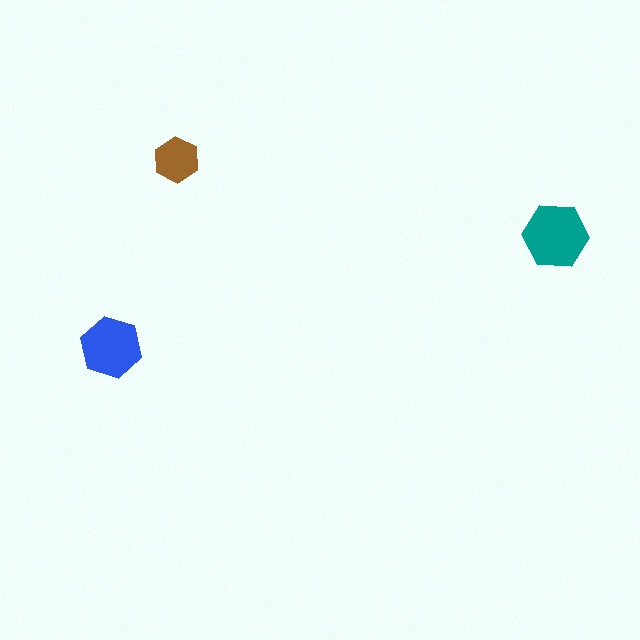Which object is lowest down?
The blue hexagon is bottommost.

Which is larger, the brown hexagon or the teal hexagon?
The teal one.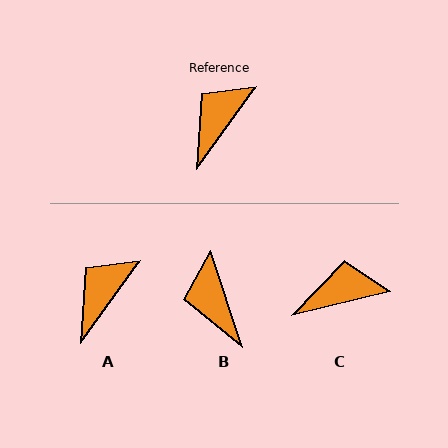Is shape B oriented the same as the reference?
No, it is off by about 55 degrees.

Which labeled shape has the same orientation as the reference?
A.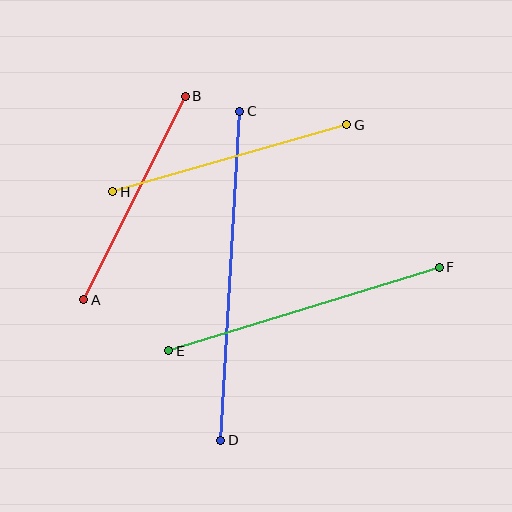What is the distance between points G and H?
The distance is approximately 243 pixels.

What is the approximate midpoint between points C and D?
The midpoint is at approximately (230, 276) pixels.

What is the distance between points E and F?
The distance is approximately 283 pixels.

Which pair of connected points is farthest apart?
Points C and D are farthest apart.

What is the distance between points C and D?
The distance is approximately 330 pixels.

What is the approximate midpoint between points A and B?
The midpoint is at approximately (134, 198) pixels.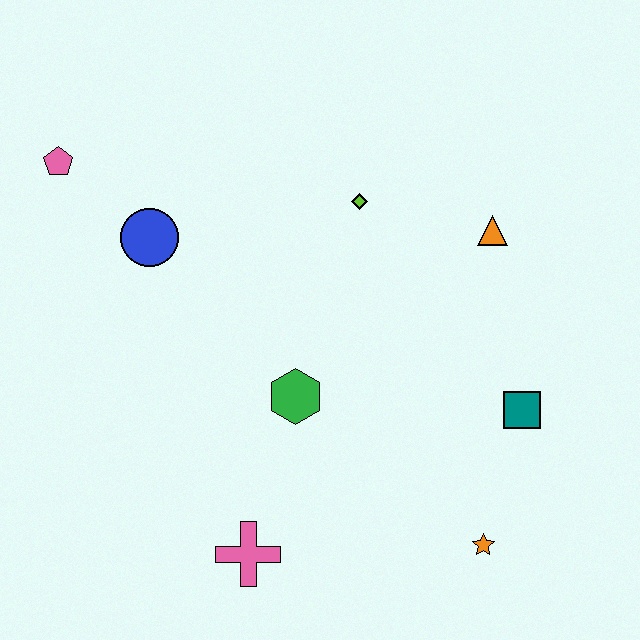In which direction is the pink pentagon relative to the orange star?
The pink pentagon is to the left of the orange star.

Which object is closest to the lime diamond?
The orange triangle is closest to the lime diamond.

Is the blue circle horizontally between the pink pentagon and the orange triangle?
Yes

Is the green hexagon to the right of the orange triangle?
No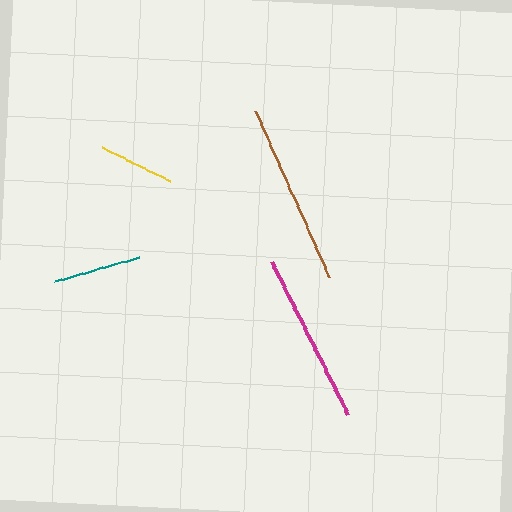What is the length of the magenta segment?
The magenta segment is approximately 170 pixels long.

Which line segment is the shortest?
The yellow line is the shortest at approximately 75 pixels.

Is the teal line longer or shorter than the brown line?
The brown line is longer than the teal line.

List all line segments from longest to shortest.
From longest to shortest: brown, magenta, teal, yellow.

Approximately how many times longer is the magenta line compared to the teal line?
The magenta line is approximately 1.9 times the length of the teal line.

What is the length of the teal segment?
The teal segment is approximately 88 pixels long.